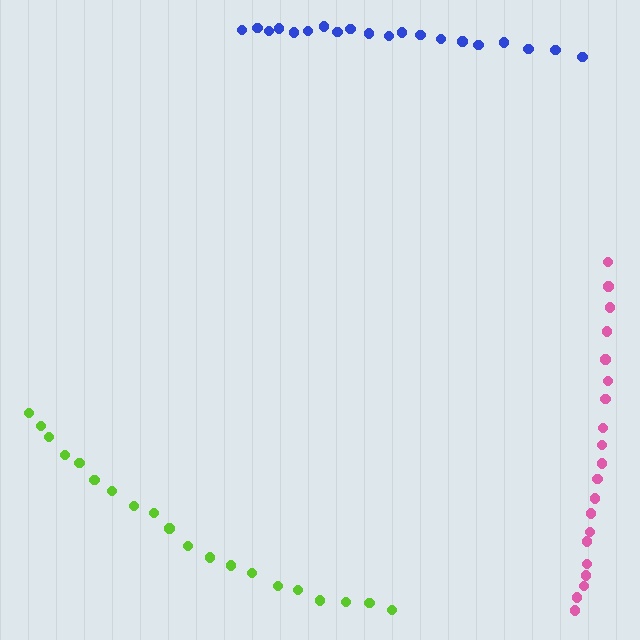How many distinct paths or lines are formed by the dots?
There are 3 distinct paths.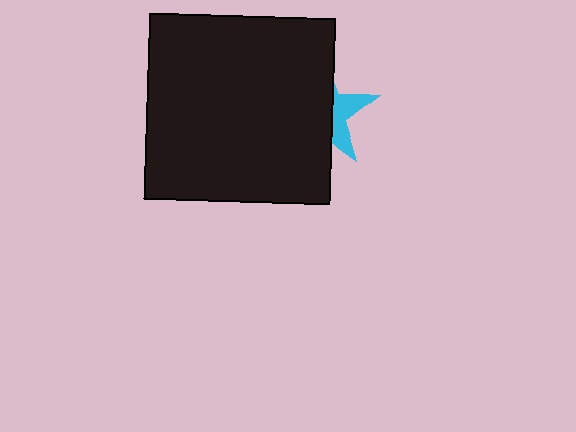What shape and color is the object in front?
The object in front is a black square.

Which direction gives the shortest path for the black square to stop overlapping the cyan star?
Moving left gives the shortest separation.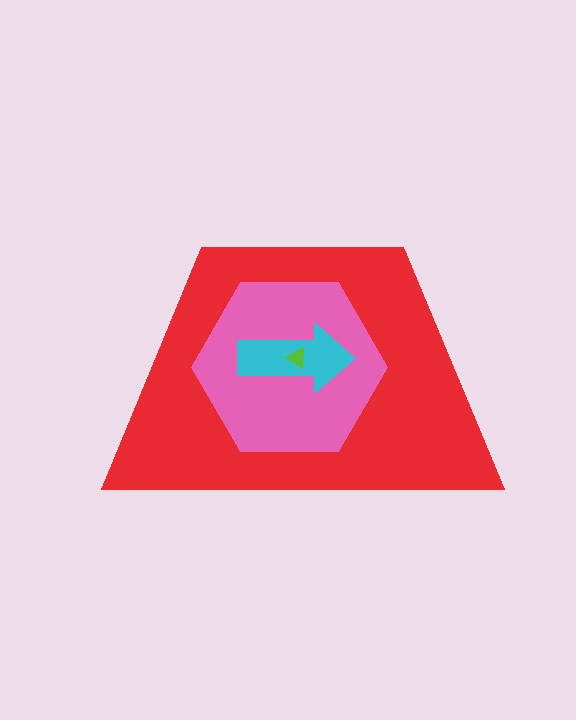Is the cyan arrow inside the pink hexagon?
Yes.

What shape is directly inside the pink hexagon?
The cyan arrow.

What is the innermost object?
The lime triangle.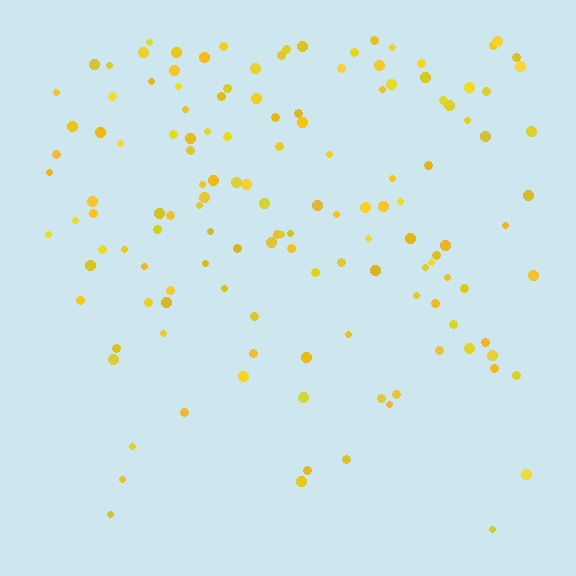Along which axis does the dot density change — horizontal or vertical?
Vertical.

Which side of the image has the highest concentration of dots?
The top.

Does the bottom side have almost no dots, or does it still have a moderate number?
Still a moderate number, just noticeably fewer than the top.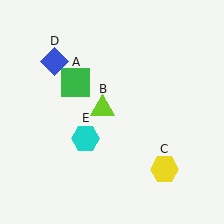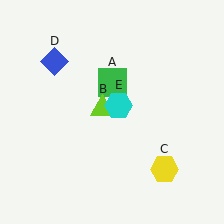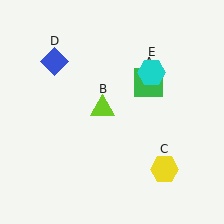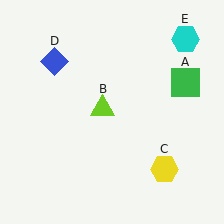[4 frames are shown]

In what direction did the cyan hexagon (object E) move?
The cyan hexagon (object E) moved up and to the right.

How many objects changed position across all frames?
2 objects changed position: green square (object A), cyan hexagon (object E).